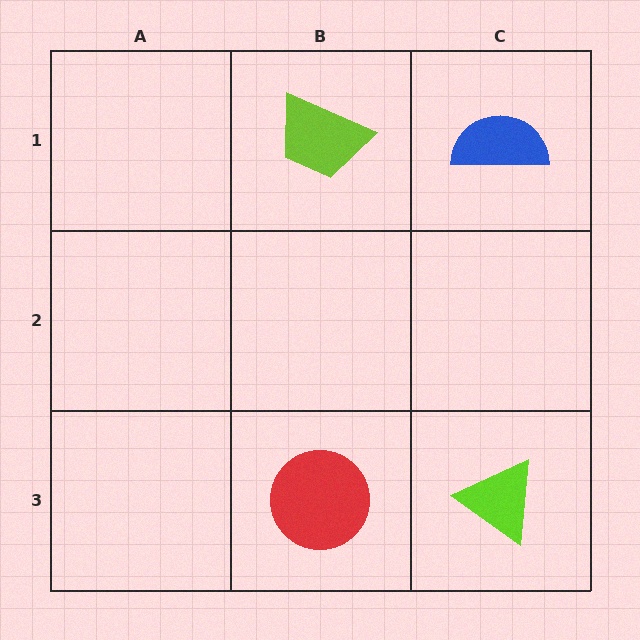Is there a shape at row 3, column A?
No, that cell is empty.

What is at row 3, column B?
A red circle.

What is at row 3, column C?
A lime triangle.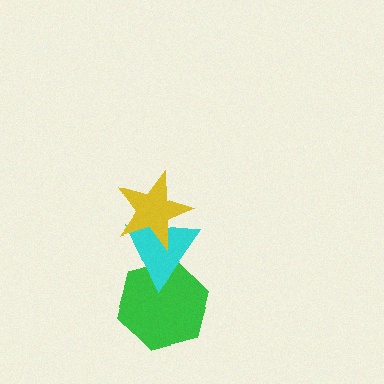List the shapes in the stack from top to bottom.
From top to bottom: the yellow star, the cyan triangle, the green hexagon.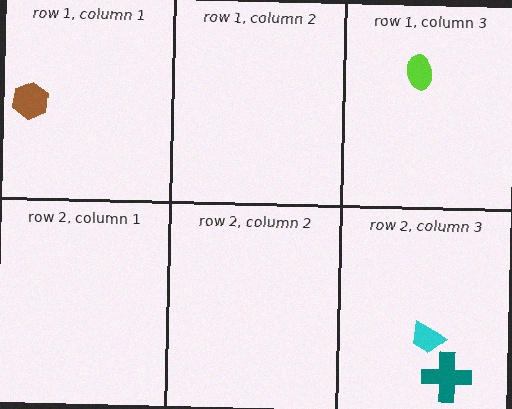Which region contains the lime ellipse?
The row 1, column 3 region.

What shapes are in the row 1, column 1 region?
The brown hexagon.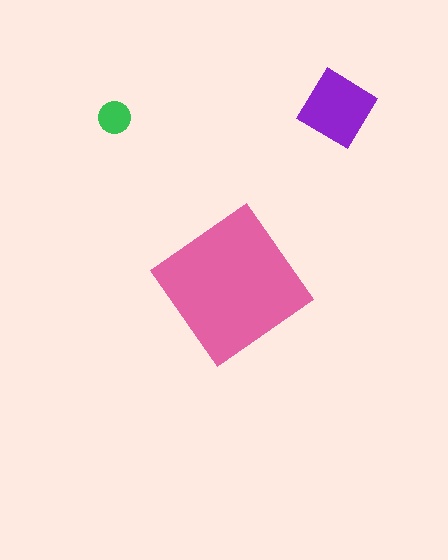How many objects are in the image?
There are 3 objects in the image.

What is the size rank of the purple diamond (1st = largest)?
2nd.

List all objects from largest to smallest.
The pink diamond, the purple diamond, the green circle.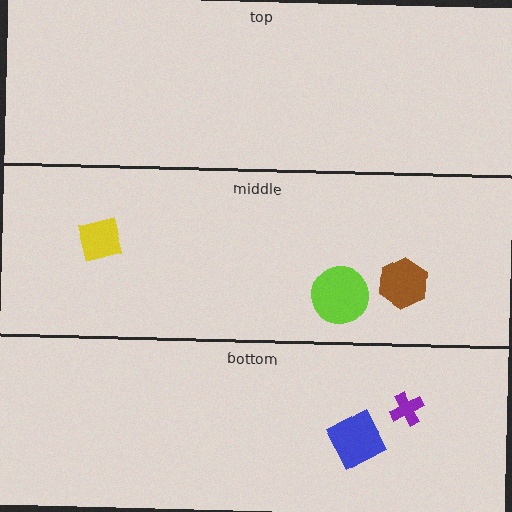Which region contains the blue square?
The bottom region.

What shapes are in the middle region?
The brown hexagon, the lime circle, the yellow square.